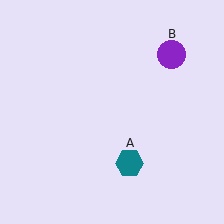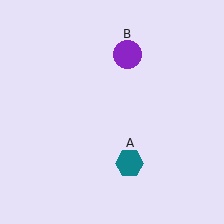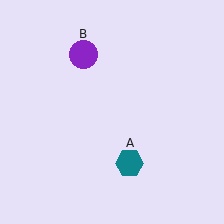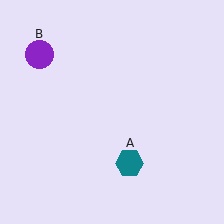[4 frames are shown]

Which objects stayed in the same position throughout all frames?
Teal hexagon (object A) remained stationary.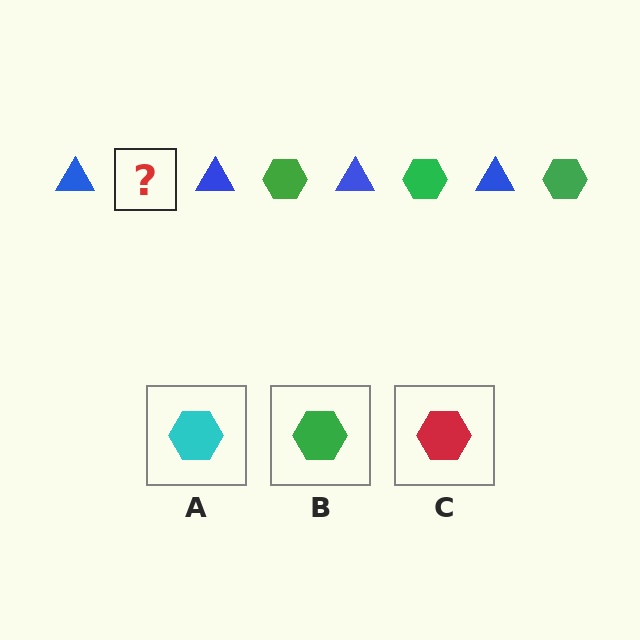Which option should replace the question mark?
Option B.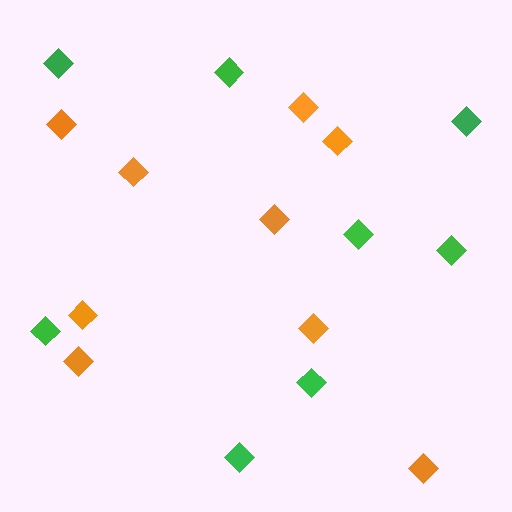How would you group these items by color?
There are 2 groups: one group of orange diamonds (9) and one group of green diamonds (8).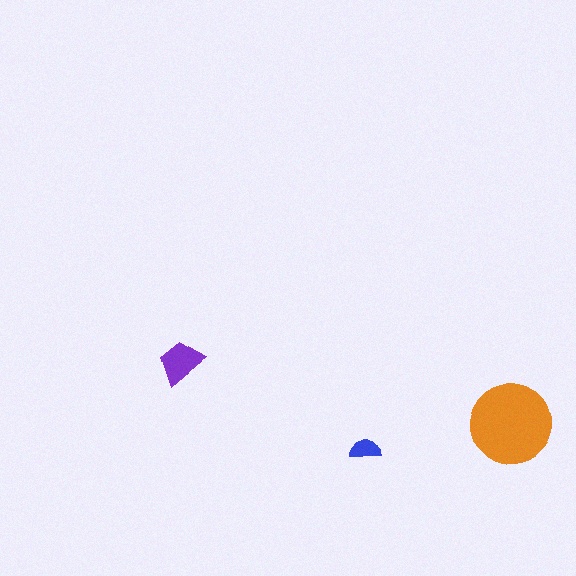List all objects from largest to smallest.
The orange circle, the purple trapezoid, the blue semicircle.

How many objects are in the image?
There are 3 objects in the image.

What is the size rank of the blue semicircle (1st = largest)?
3rd.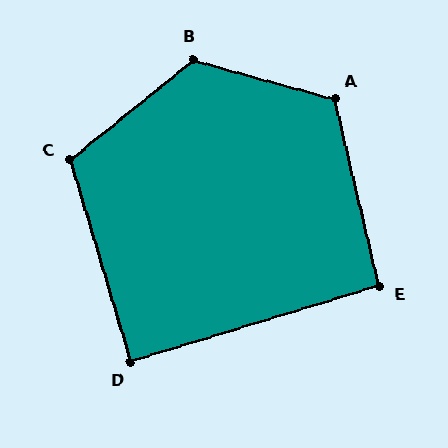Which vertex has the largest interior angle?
B, at approximately 125 degrees.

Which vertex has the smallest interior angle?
D, at approximately 90 degrees.